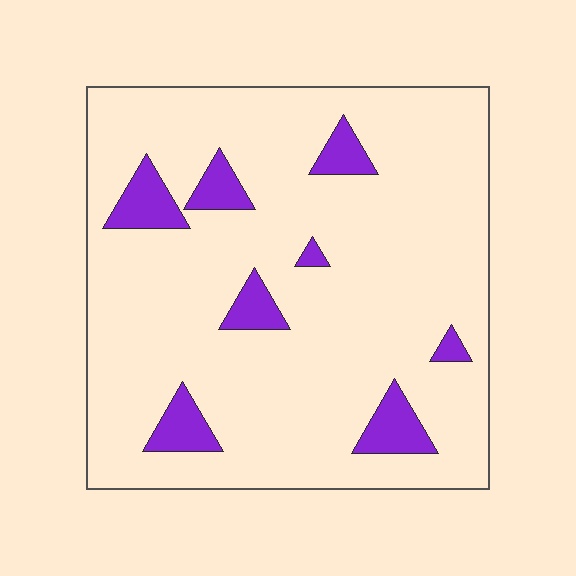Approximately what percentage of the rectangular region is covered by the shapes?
Approximately 10%.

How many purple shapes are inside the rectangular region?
8.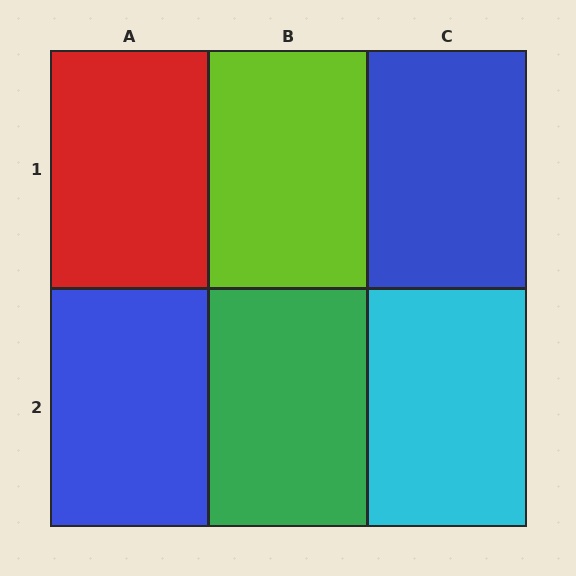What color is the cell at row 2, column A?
Blue.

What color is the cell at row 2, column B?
Green.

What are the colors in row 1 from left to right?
Red, lime, blue.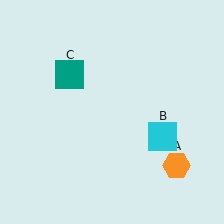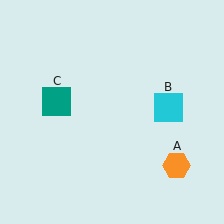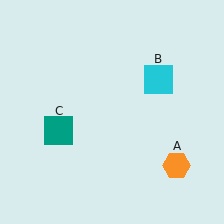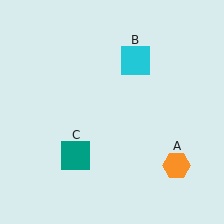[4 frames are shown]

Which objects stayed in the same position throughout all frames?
Orange hexagon (object A) remained stationary.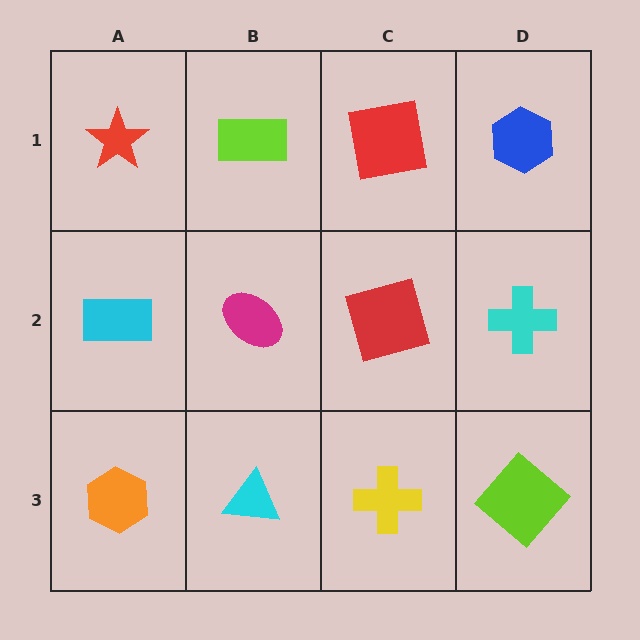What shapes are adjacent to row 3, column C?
A red square (row 2, column C), a cyan triangle (row 3, column B), a lime diamond (row 3, column D).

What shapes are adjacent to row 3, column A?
A cyan rectangle (row 2, column A), a cyan triangle (row 3, column B).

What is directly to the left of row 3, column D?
A yellow cross.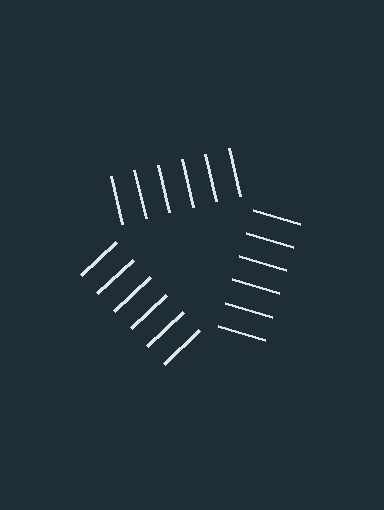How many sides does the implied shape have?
3 sides — the line-ends trace a triangle.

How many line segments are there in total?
18 — 6 along each of the 3 edges.